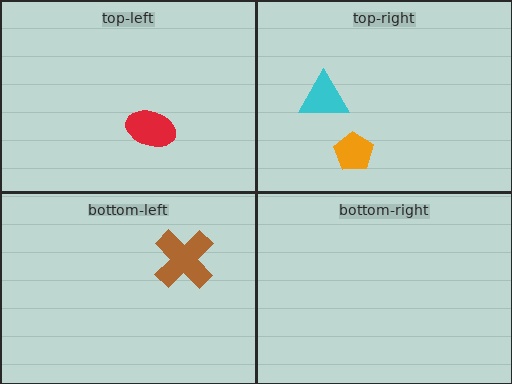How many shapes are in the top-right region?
2.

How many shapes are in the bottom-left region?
1.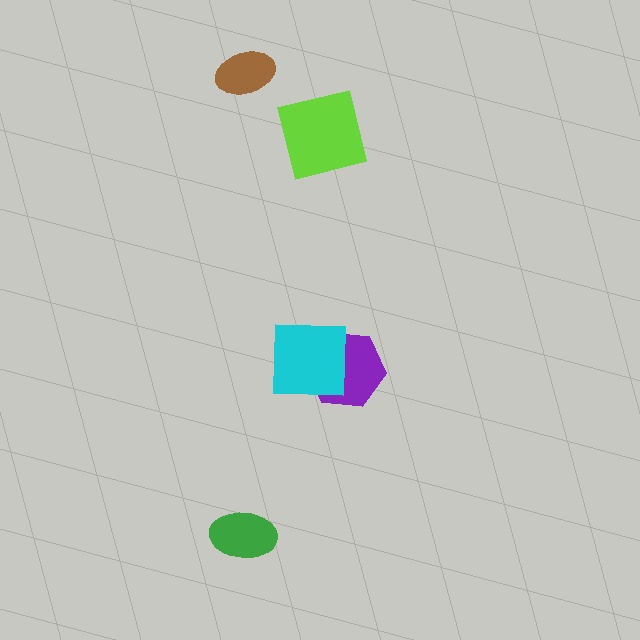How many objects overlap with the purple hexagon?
1 object overlaps with the purple hexagon.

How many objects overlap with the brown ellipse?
0 objects overlap with the brown ellipse.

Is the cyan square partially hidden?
No, no other shape covers it.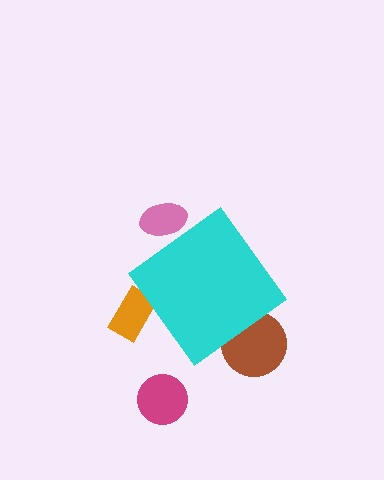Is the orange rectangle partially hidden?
Yes, the orange rectangle is partially hidden behind the cyan diamond.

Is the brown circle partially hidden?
Yes, the brown circle is partially hidden behind the cyan diamond.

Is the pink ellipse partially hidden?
Yes, the pink ellipse is partially hidden behind the cyan diamond.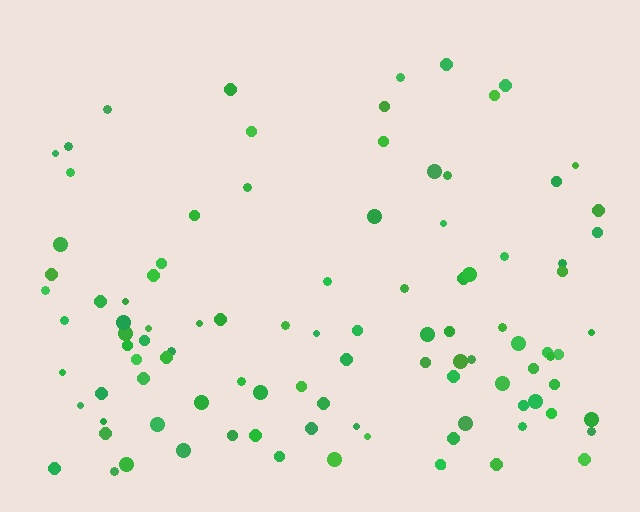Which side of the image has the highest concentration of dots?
The bottom.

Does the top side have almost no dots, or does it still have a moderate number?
Still a moderate number, just noticeably fewer than the bottom.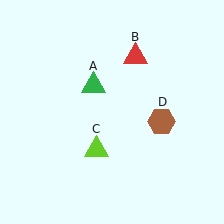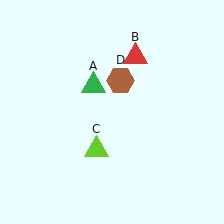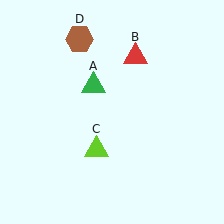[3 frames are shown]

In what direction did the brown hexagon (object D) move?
The brown hexagon (object D) moved up and to the left.